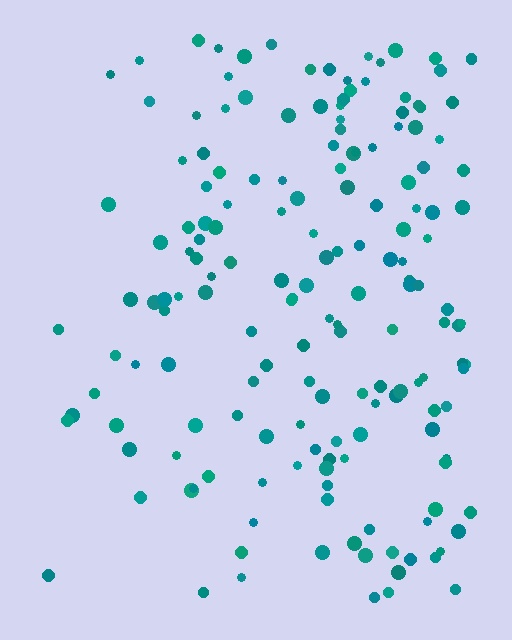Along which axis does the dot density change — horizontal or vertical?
Horizontal.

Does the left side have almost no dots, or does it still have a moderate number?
Still a moderate number, just noticeably fewer than the right.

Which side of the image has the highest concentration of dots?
The right.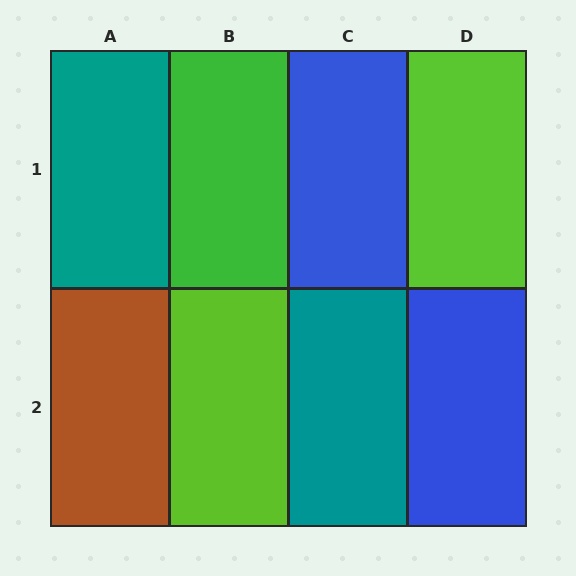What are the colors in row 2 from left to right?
Brown, lime, teal, blue.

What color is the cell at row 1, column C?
Blue.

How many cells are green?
1 cell is green.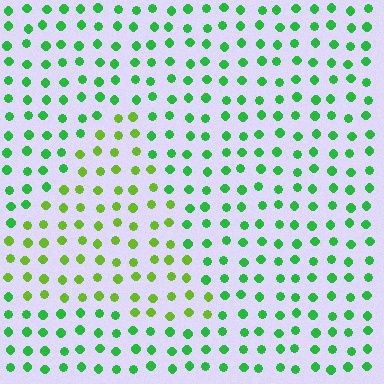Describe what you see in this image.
The image is filled with small green elements in a uniform arrangement. A triangle-shaped region is visible where the elements are tinted to a slightly different hue, forming a subtle color boundary.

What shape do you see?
I see a triangle.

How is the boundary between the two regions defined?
The boundary is defined purely by a slight shift in hue (about 36 degrees). Spacing, size, and orientation are identical on both sides.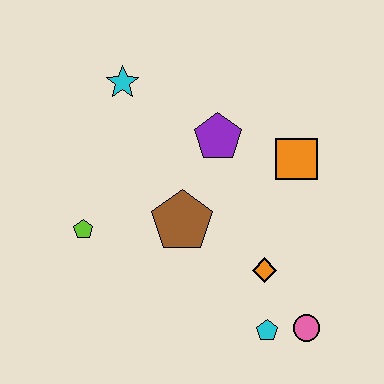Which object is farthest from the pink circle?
The cyan star is farthest from the pink circle.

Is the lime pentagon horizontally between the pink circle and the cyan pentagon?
No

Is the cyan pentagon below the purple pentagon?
Yes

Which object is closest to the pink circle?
The cyan pentagon is closest to the pink circle.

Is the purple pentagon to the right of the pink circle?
No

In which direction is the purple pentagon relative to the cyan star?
The purple pentagon is to the right of the cyan star.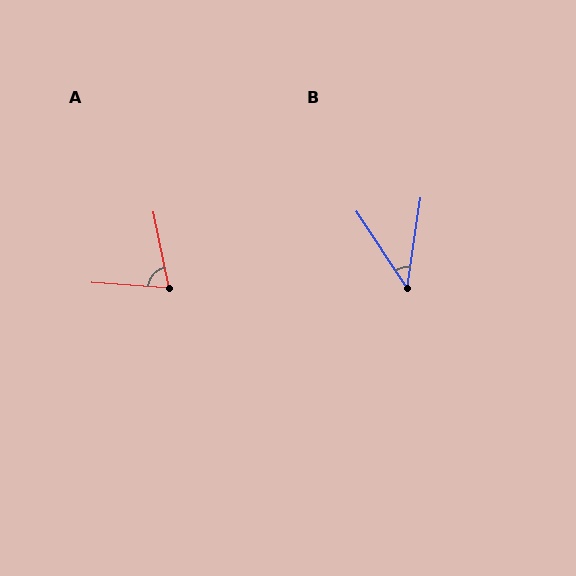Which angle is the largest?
A, at approximately 74 degrees.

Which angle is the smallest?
B, at approximately 42 degrees.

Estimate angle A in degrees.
Approximately 74 degrees.